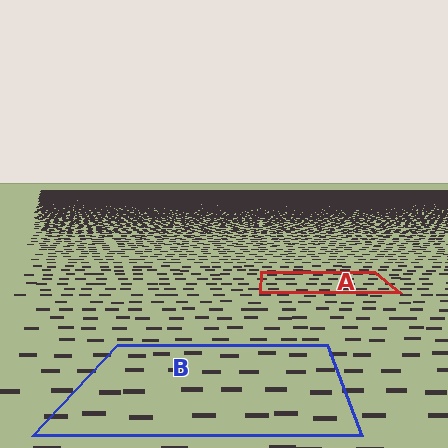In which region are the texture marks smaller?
The texture marks are smaller in region A, because it is farther away.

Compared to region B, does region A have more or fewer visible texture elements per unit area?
Region A has more texture elements per unit area — they are packed more densely because it is farther away.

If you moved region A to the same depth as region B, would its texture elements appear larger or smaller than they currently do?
They would appear larger. At a closer depth, the same texture elements are projected at a bigger on-screen size.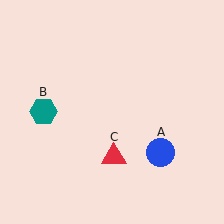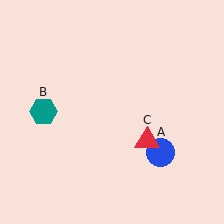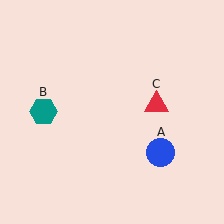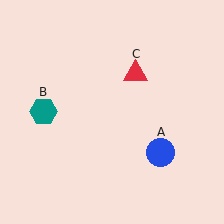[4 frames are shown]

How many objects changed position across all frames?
1 object changed position: red triangle (object C).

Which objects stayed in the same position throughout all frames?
Blue circle (object A) and teal hexagon (object B) remained stationary.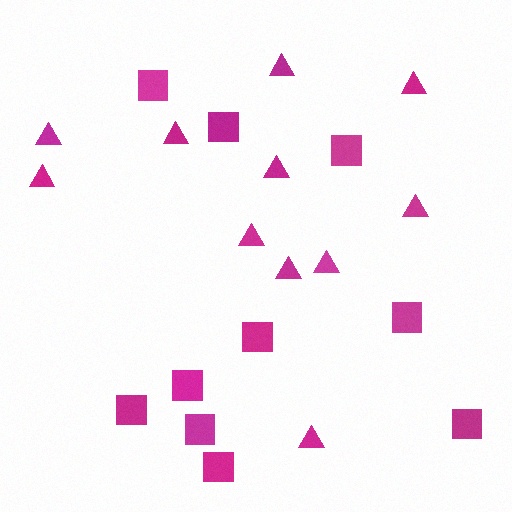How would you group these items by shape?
There are 2 groups: one group of squares (10) and one group of triangles (11).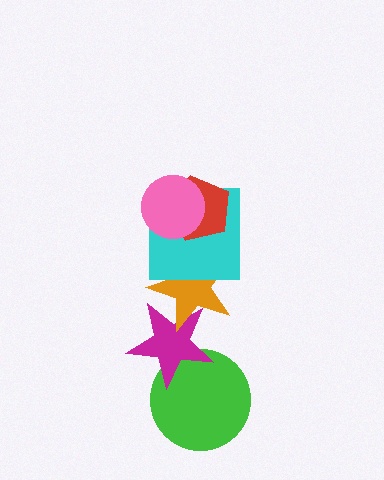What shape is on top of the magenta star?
The orange star is on top of the magenta star.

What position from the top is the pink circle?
The pink circle is 1st from the top.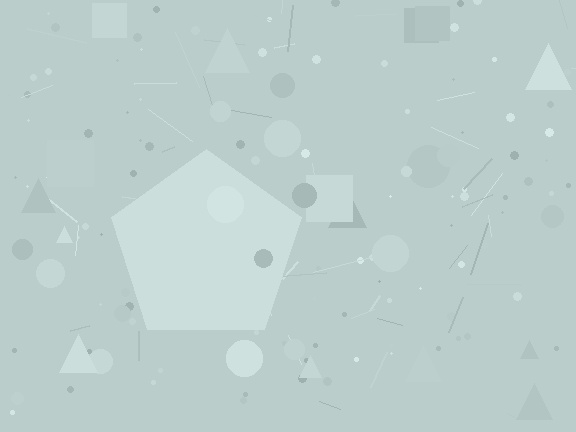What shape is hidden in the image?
A pentagon is hidden in the image.